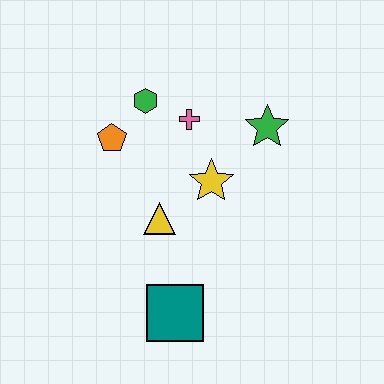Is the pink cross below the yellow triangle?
No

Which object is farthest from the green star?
The teal square is farthest from the green star.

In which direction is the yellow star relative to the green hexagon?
The yellow star is below the green hexagon.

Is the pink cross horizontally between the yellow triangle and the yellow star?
Yes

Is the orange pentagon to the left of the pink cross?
Yes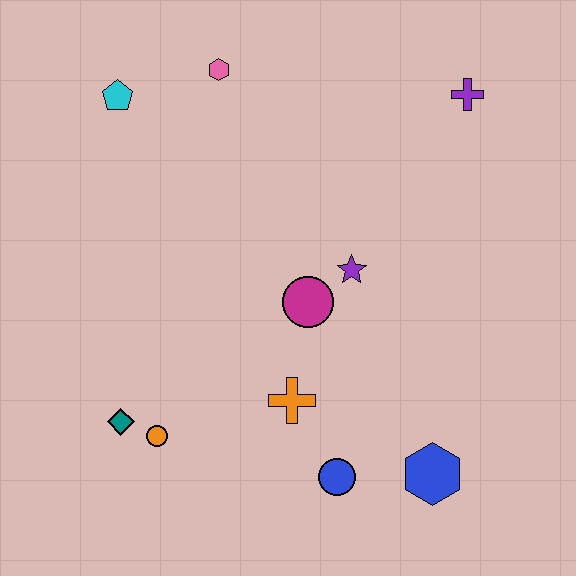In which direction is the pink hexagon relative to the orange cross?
The pink hexagon is above the orange cross.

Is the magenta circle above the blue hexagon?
Yes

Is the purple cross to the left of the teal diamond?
No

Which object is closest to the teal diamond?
The orange circle is closest to the teal diamond.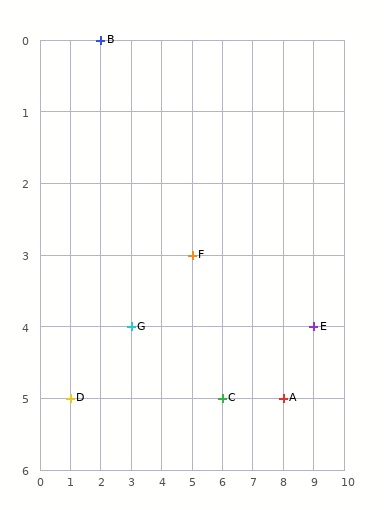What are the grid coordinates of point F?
Point F is at grid coordinates (5, 3).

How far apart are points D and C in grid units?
Points D and C are 5 columns apart.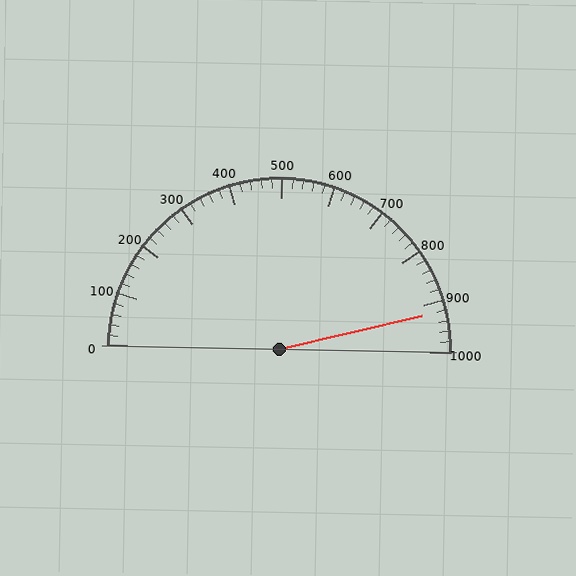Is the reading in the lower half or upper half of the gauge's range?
The reading is in the upper half of the range (0 to 1000).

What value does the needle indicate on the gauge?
The needle indicates approximately 920.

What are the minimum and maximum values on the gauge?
The gauge ranges from 0 to 1000.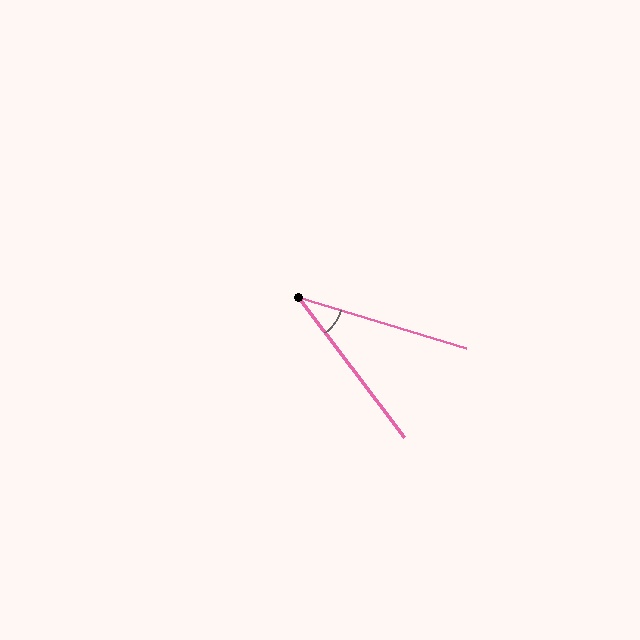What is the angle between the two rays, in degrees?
Approximately 36 degrees.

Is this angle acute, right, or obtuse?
It is acute.